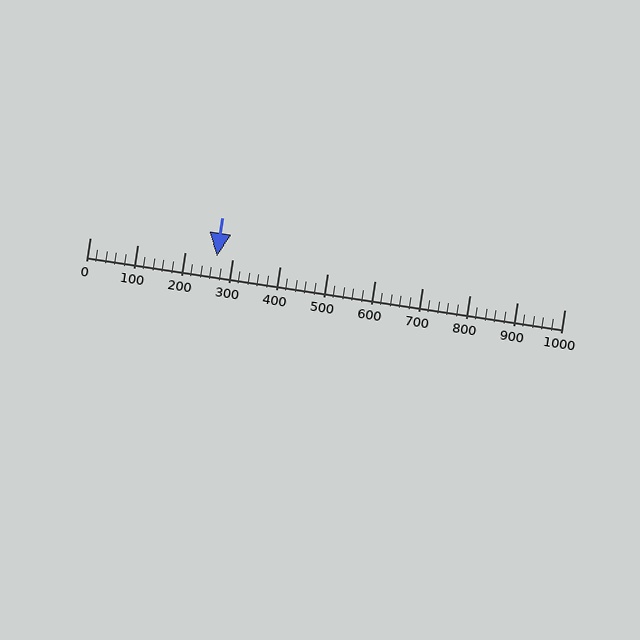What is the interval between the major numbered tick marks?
The major tick marks are spaced 100 units apart.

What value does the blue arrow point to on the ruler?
The blue arrow points to approximately 268.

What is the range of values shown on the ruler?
The ruler shows values from 0 to 1000.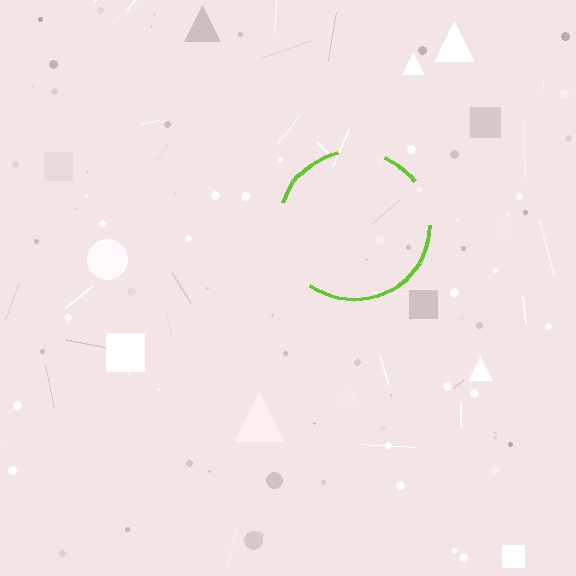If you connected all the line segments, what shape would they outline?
They would outline a circle.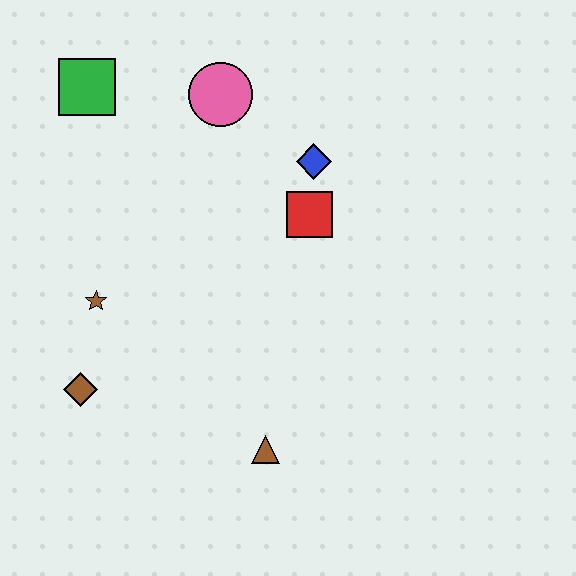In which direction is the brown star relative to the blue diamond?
The brown star is to the left of the blue diamond.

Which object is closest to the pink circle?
The blue diamond is closest to the pink circle.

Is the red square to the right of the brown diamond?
Yes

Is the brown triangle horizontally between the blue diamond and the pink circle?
Yes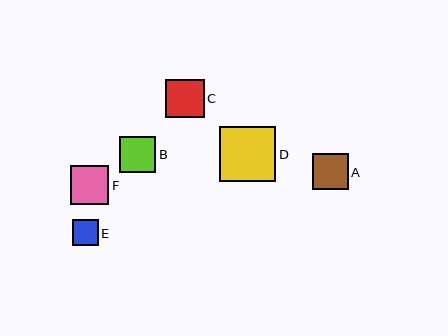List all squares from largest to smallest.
From largest to smallest: D, F, C, B, A, E.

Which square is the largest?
Square D is the largest with a size of approximately 56 pixels.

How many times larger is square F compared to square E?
Square F is approximately 1.5 times the size of square E.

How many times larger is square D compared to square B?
Square D is approximately 1.6 times the size of square B.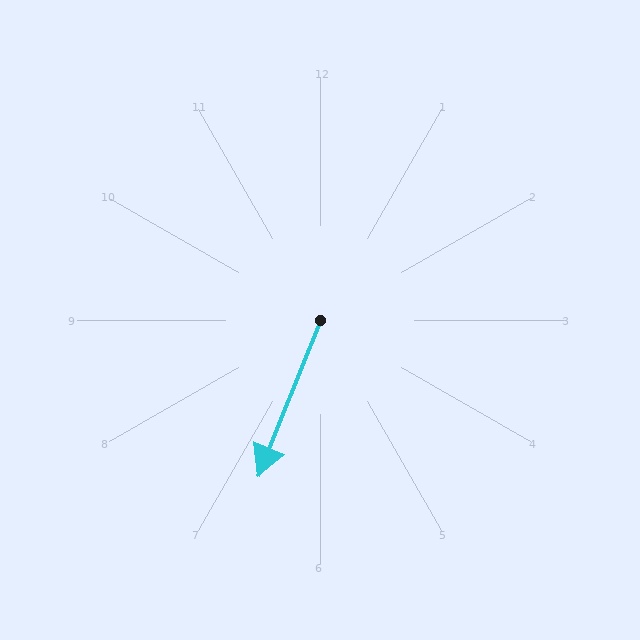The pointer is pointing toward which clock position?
Roughly 7 o'clock.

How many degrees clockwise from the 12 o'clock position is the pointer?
Approximately 202 degrees.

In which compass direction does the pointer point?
South.